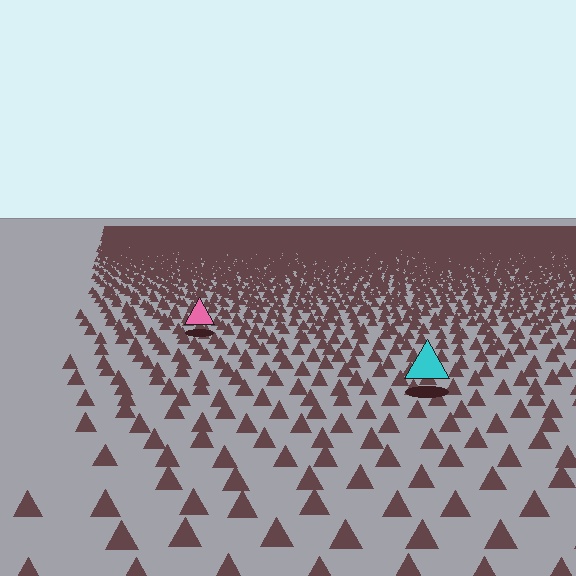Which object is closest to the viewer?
The cyan triangle is closest. The texture marks near it are larger and more spread out.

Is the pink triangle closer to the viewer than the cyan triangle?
No. The cyan triangle is closer — you can tell from the texture gradient: the ground texture is coarser near it.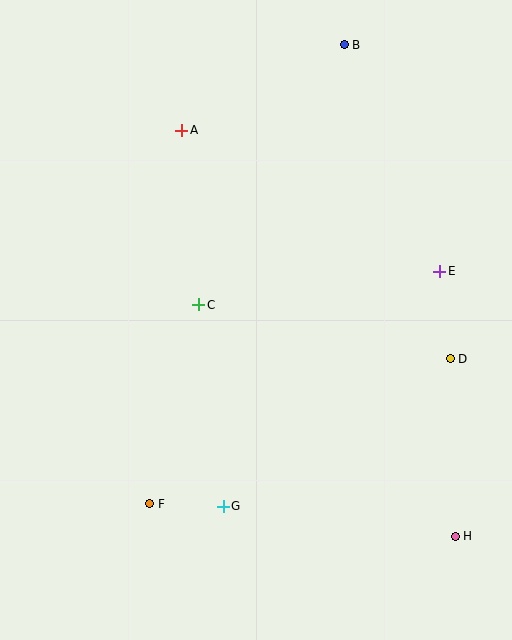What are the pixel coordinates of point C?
Point C is at (199, 305).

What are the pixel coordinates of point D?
Point D is at (450, 359).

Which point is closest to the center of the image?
Point C at (199, 305) is closest to the center.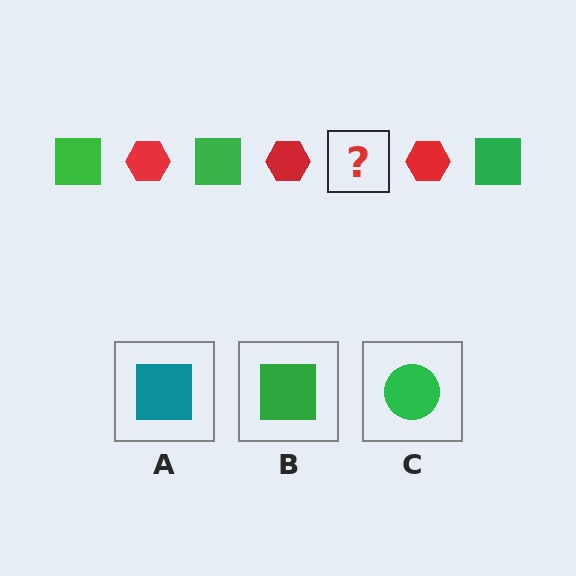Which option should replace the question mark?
Option B.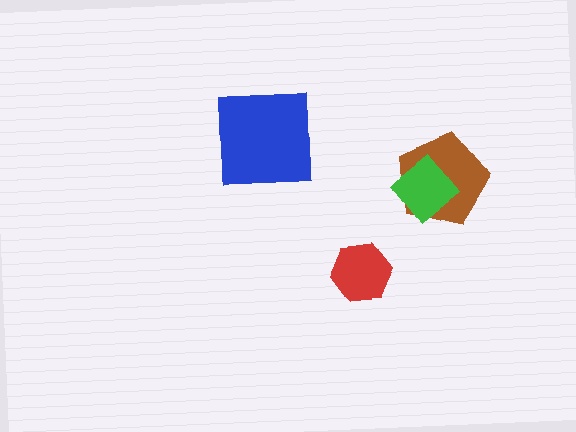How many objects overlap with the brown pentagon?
1 object overlaps with the brown pentagon.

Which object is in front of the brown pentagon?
The green diamond is in front of the brown pentagon.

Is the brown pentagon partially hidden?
Yes, it is partially covered by another shape.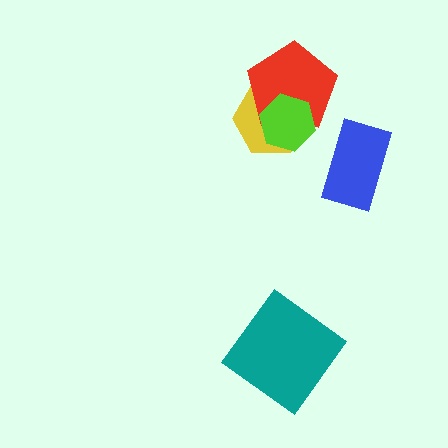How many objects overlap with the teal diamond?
0 objects overlap with the teal diamond.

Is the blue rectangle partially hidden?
No, no other shape covers it.